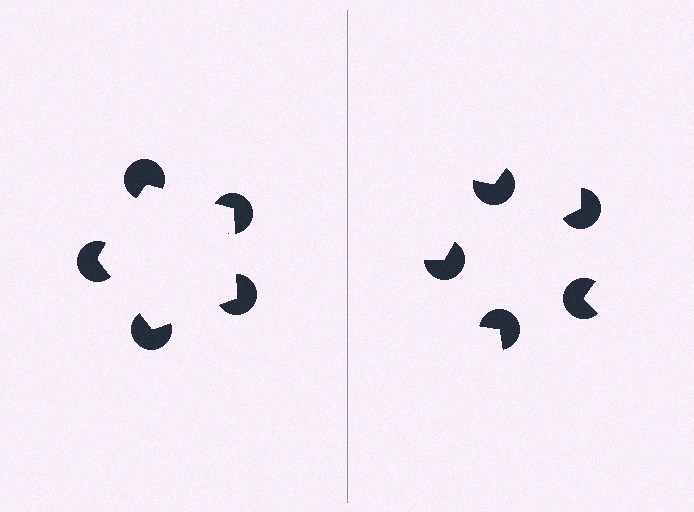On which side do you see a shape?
An illusory pentagon appears on the left side. On the right side the wedge cuts are rotated, so no coherent shape forms.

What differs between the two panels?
The pac-man discs are positioned identically on both sides; only the wedge orientations differ. On the left they align to a pentagon; on the right they are misaligned.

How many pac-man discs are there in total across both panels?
10 — 5 on each side.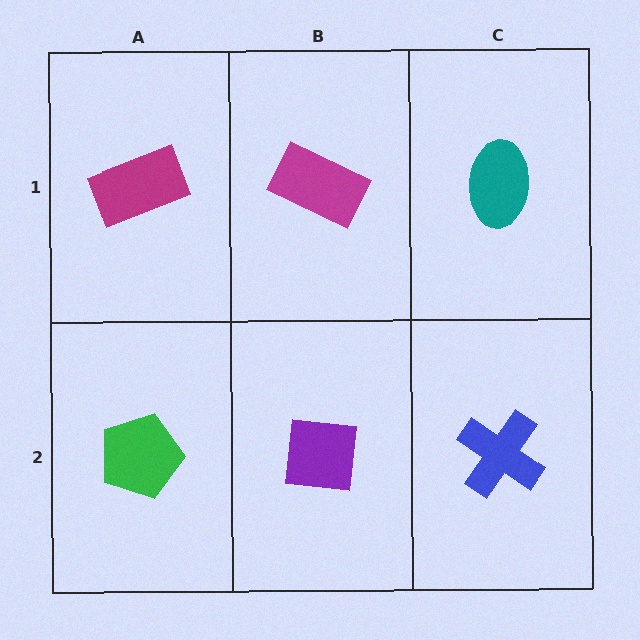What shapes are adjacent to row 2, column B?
A magenta rectangle (row 1, column B), a green pentagon (row 2, column A), a blue cross (row 2, column C).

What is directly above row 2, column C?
A teal ellipse.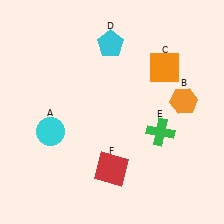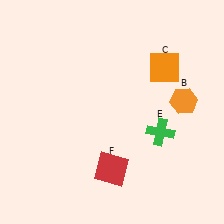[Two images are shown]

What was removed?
The cyan circle (A), the cyan pentagon (D) were removed in Image 2.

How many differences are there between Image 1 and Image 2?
There are 2 differences between the two images.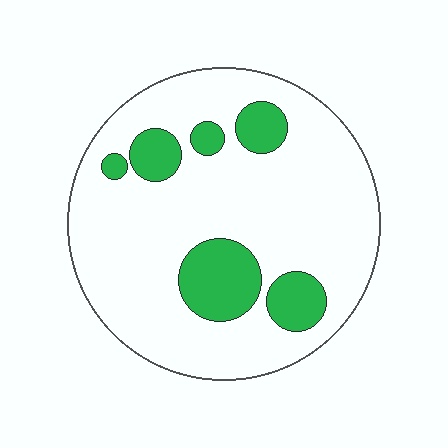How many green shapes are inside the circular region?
6.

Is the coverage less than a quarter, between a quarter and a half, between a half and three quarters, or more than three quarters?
Less than a quarter.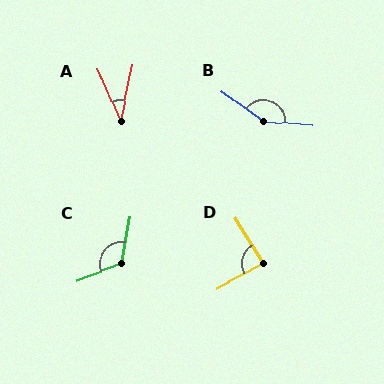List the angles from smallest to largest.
A (35°), D (86°), C (121°), B (148°).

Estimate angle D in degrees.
Approximately 86 degrees.